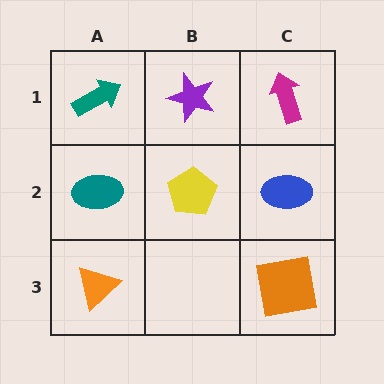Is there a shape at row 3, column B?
No, that cell is empty.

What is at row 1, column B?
A purple star.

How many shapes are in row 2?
3 shapes.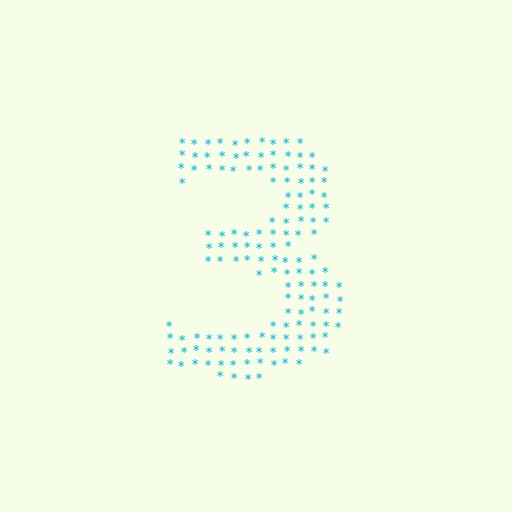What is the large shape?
The large shape is the digit 3.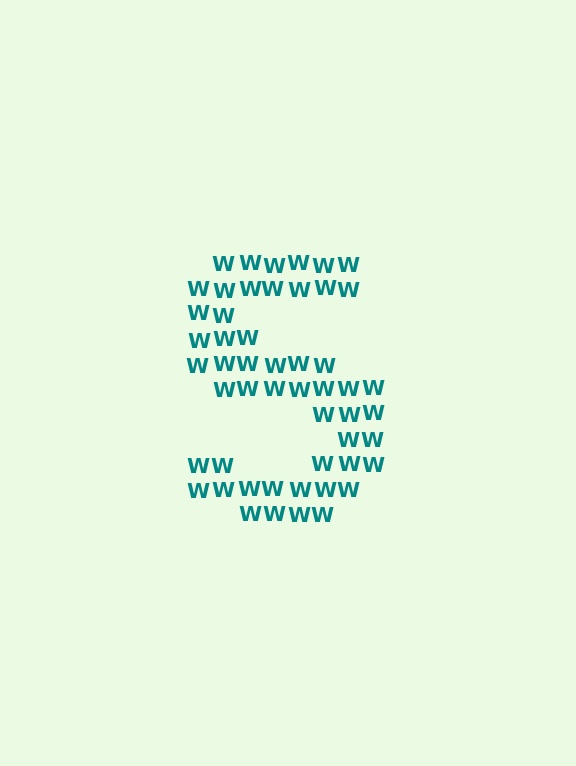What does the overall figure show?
The overall figure shows the letter S.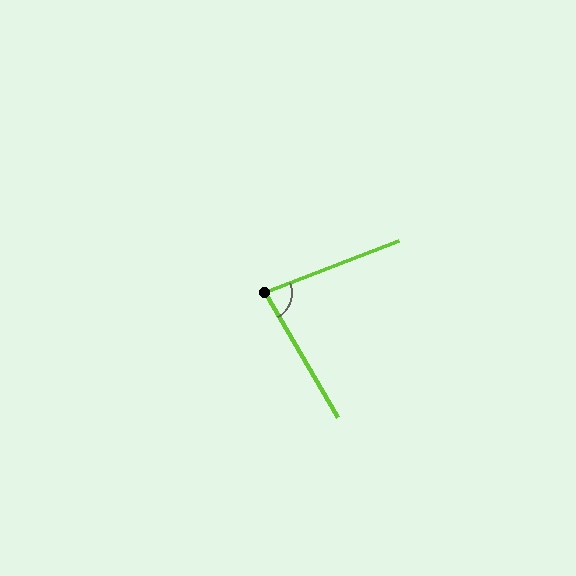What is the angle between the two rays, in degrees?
Approximately 81 degrees.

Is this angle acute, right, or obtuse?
It is acute.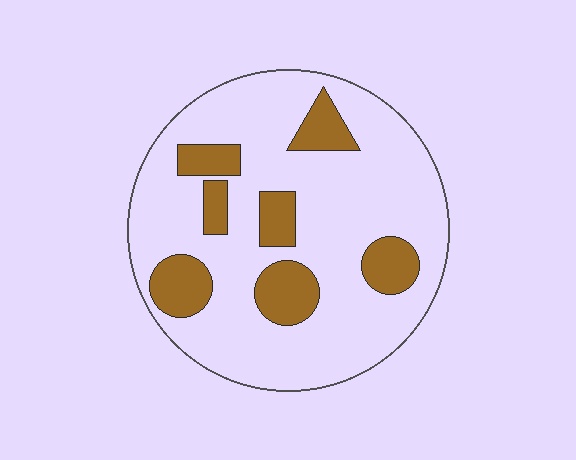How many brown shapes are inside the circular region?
7.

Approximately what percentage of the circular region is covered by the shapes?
Approximately 20%.